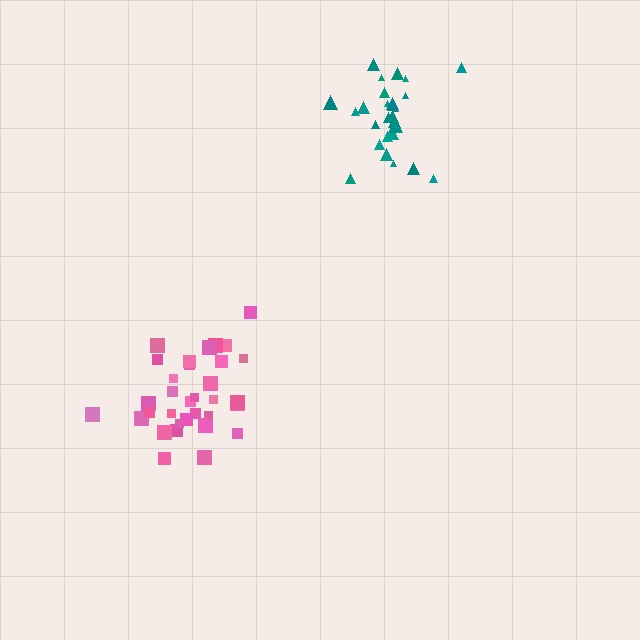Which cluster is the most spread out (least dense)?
Pink.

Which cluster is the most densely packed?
Teal.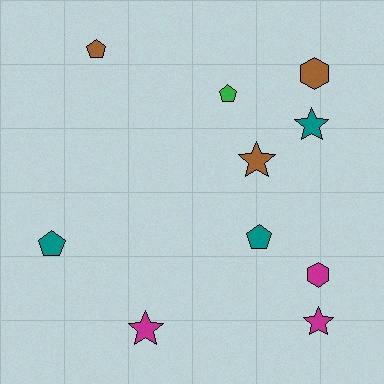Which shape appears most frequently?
Pentagon, with 4 objects.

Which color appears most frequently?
Magenta, with 3 objects.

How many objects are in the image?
There are 10 objects.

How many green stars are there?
There are no green stars.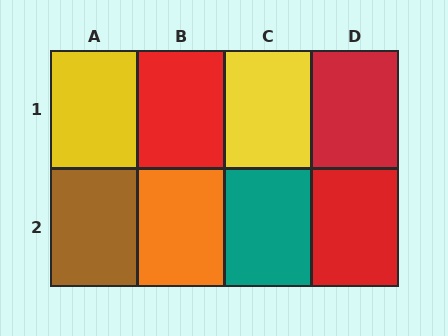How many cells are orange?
1 cell is orange.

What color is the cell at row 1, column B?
Red.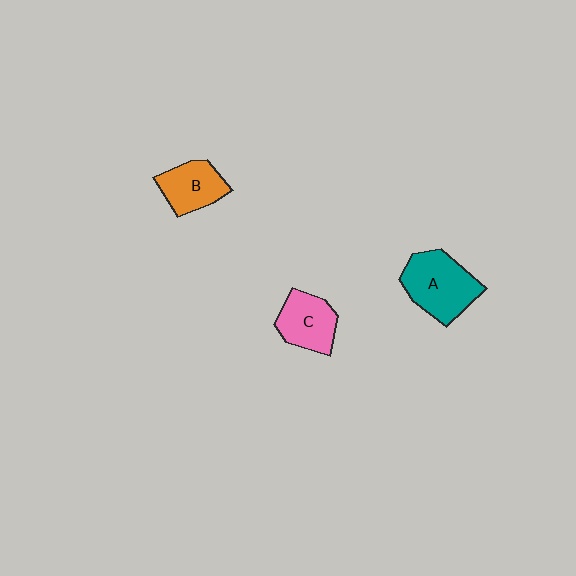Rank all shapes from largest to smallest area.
From largest to smallest: A (teal), C (pink), B (orange).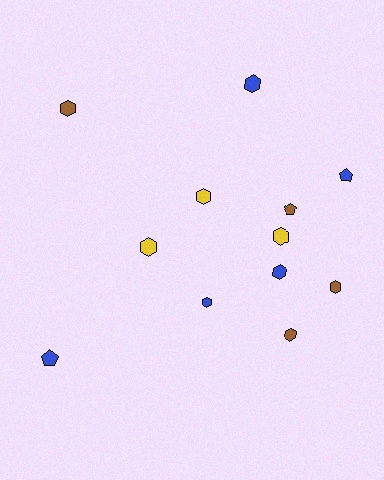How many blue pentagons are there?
There are 2 blue pentagons.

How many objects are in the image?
There are 12 objects.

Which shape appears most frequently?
Hexagon, with 9 objects.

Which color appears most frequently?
Blue, with 5 objects.